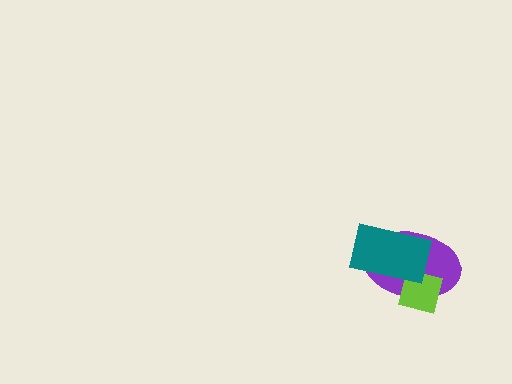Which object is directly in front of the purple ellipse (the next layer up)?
The lime square is directly in front of the purple ellipse.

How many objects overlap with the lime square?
2 objects overlap with the lime square.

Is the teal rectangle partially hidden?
No, no other shape covers it.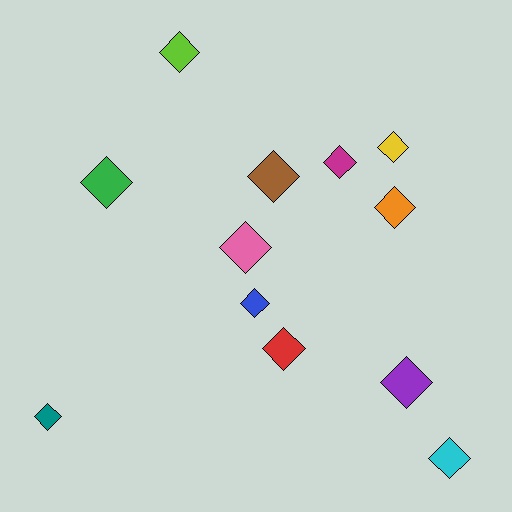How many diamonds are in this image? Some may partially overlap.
There are 12 diamonds.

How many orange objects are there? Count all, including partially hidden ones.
There is 1 orange object.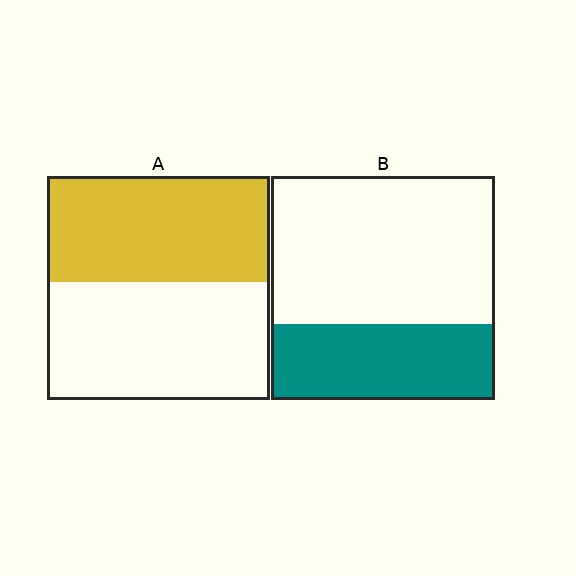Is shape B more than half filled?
No.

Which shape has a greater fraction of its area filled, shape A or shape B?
Shape A.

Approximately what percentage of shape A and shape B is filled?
A is approximately 45% and B is approximately 35%.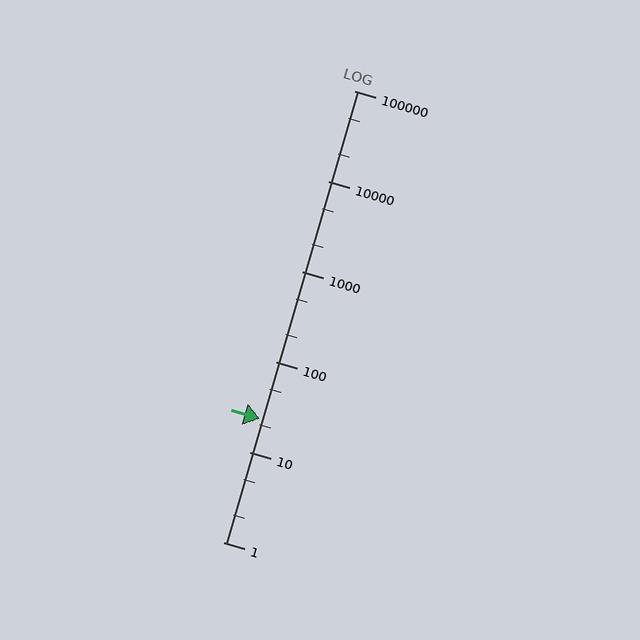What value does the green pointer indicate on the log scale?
The pointer indicates approximately 23.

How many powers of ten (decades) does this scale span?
The scale spans 5 decades, from 1 to 100000.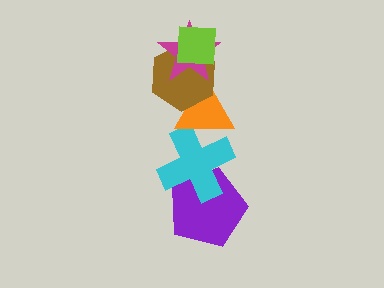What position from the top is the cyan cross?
The cyan cross is 5th from the top.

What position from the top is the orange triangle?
The orange triangle is 4th from the top.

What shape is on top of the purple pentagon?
The cyan cross is on top of the purple pentagon.